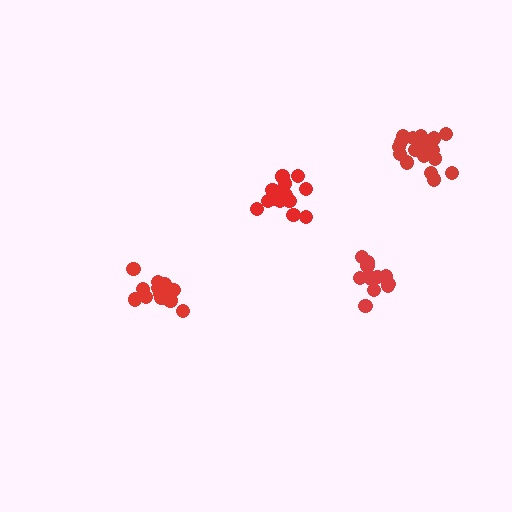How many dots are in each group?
Group 1: 18 dots, Group 2: 14 dots, Group 3: 14 dots, Group 4: 15 dots (61 total).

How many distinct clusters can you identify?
There are 4 distinct clusters.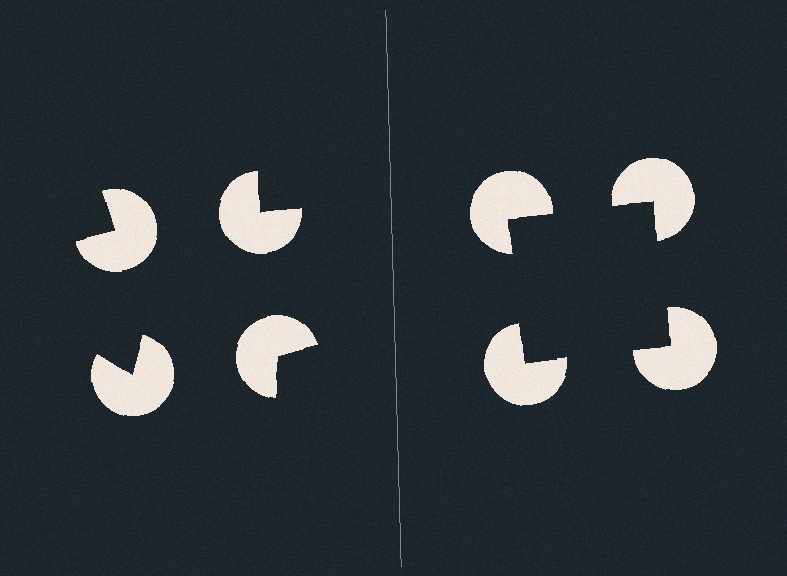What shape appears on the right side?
An illusory square.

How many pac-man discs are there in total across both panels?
8 — 4 on each side.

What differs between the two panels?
The pac-man discs are positioned identically on both sides; only the wedge orientations differ. On the right they align to a square; on the left they are misaligned.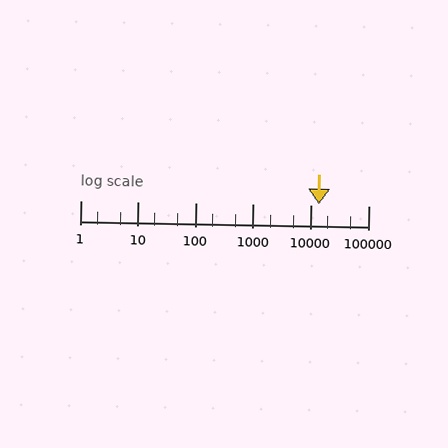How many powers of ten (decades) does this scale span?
The scale spans 5 decades, from 1 to 100000.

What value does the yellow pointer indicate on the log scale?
The pointer indicates approximately 14000.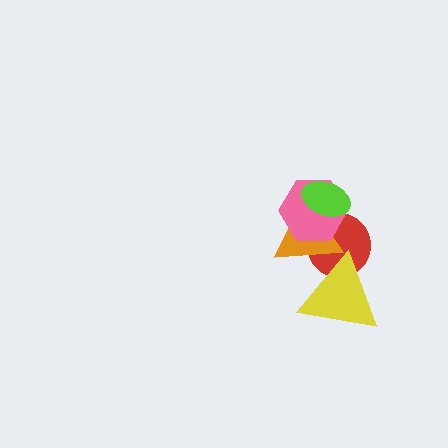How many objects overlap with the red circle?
4 objects overlap with the red circle.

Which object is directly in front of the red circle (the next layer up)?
The orange triangle is directly in front of the red circle.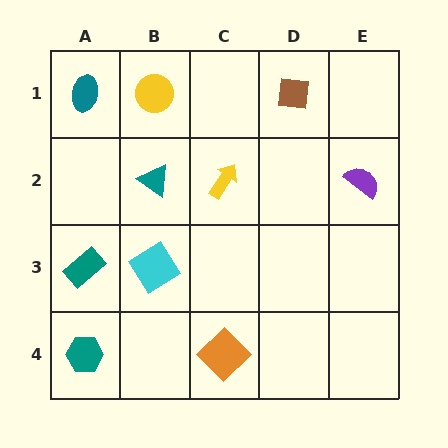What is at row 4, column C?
An orange diamond.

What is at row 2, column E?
A purple semicircle.